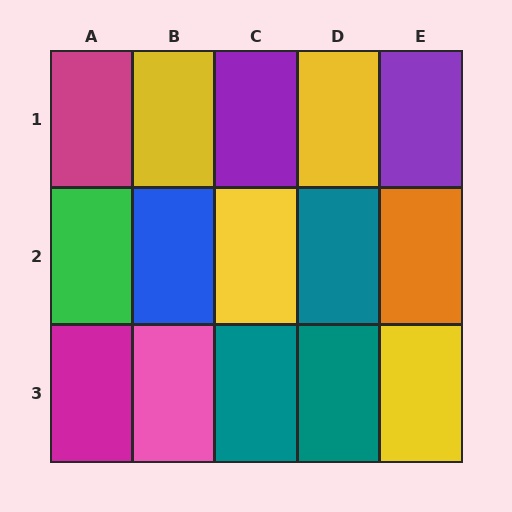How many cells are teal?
3 cells are teal.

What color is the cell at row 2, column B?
Blue.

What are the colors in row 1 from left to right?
Magenta, yellow, purple, yellow, purple.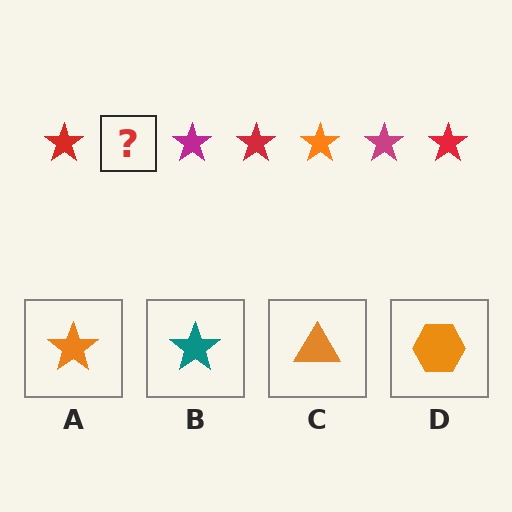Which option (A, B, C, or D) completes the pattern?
A.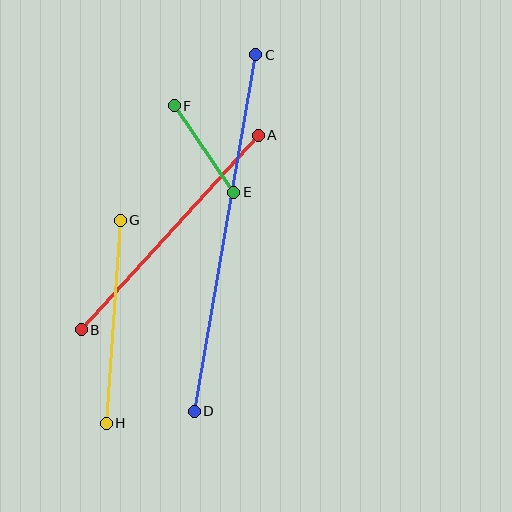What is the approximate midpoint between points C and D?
The midpoint is at approximately (225, 233) pixels.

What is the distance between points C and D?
The distance is approximately 362 pixels.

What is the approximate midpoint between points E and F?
The midpoint is at approximately (204, 149) pixels.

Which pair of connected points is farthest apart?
Points C and D are farthest apart.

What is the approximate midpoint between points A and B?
The midpoint is at approximately (170, 232) pixels.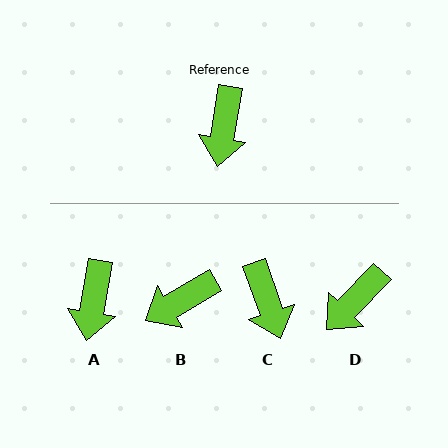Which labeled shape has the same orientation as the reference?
A.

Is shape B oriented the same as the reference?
No, it is off by about 50 degrees.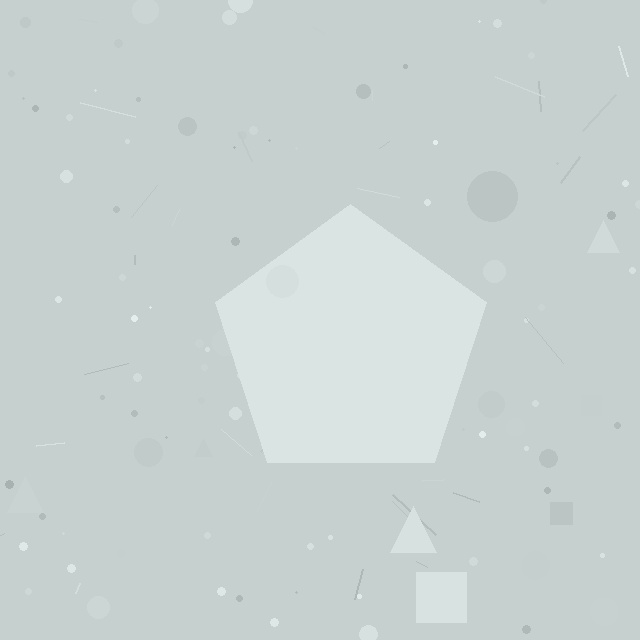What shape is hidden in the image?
A pentagon is hidden in the image.